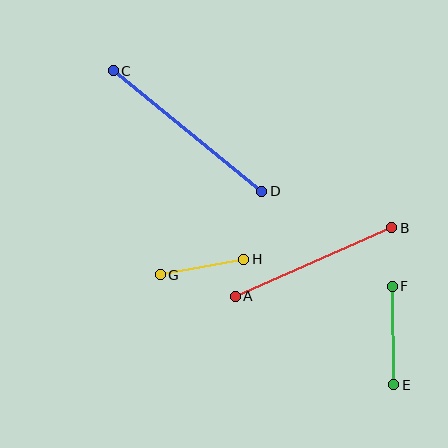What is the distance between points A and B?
The distance is approximately 171 pixels.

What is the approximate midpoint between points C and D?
The midpoint is at approximately (188, 131) pixels.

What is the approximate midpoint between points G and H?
The midpoint is at approximately (202, 267) pixels.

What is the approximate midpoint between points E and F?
The midpoint is at approximately (393, 336) pixels.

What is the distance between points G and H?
The distance is approximately 85 pixels.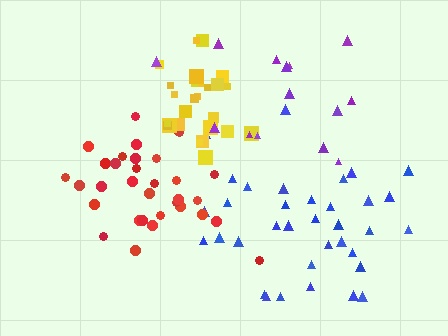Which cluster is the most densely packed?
Yellow.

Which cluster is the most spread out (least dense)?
Purple.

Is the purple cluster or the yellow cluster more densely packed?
Yellow.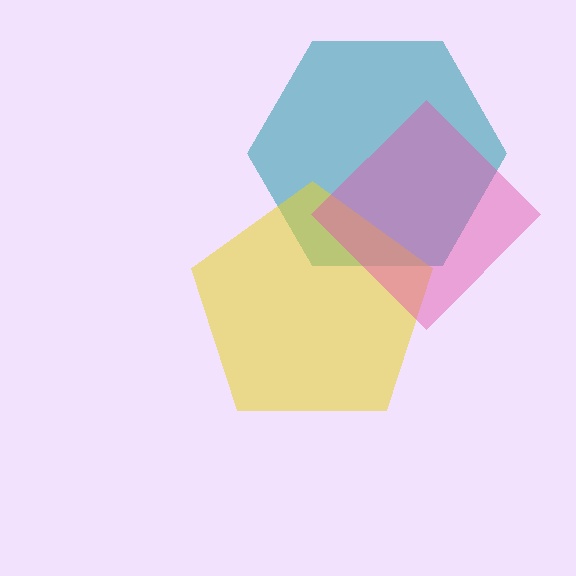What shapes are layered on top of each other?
The layered shapes are: a teal hexagon, a yellow pentagon, a pink diamond.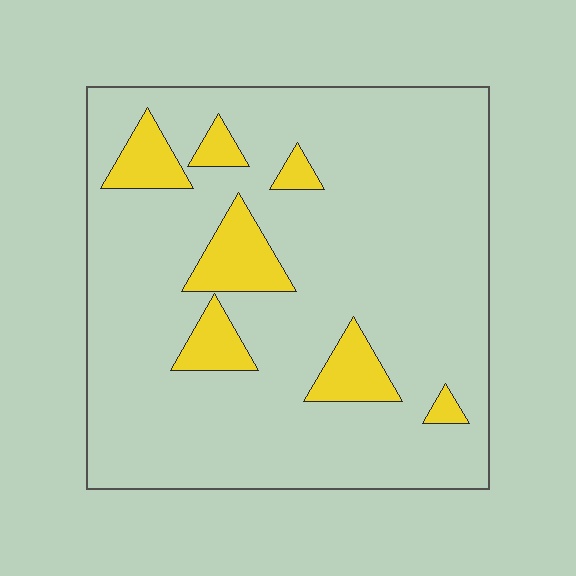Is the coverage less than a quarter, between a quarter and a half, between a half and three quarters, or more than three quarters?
Less than a quarter.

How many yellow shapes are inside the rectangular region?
7.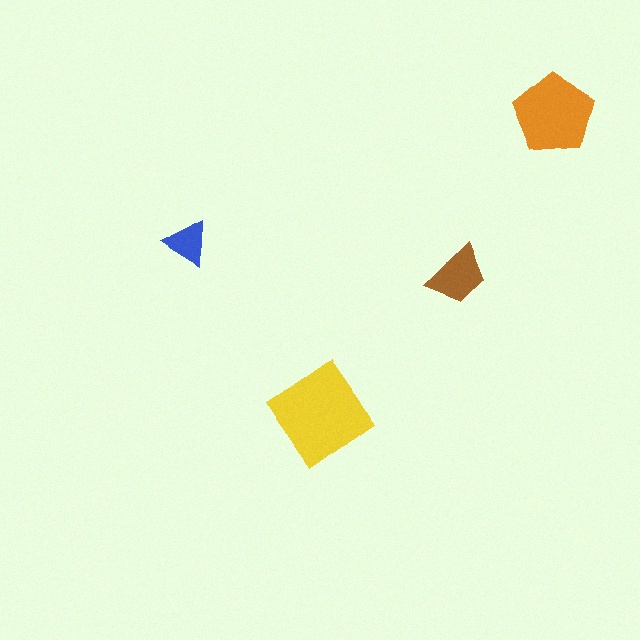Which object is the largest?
The yellow diamond.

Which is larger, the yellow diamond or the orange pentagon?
The yellow diamond.